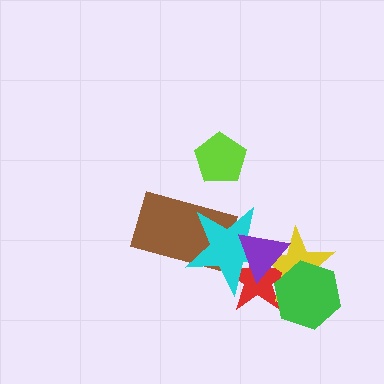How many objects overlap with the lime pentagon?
0 objects overlap with the lime pentagon.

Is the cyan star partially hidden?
Yes, it is partially covered by another shape.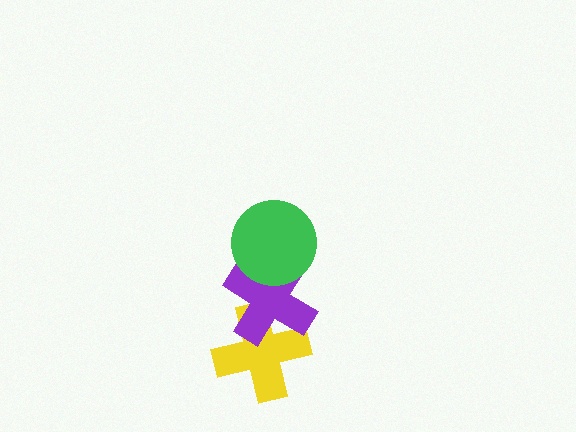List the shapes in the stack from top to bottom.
From top to bottom: the green circle, the purple cross, the yellow cross.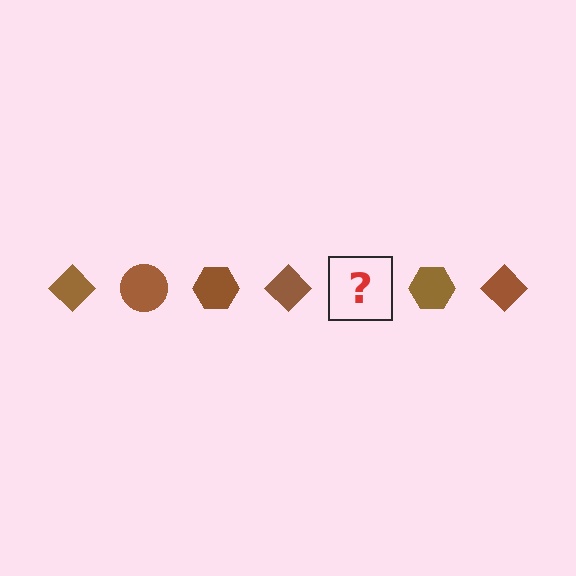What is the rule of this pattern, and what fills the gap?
The rule is that the pattern cycles through diamond, circle, hexagon shapes in brown. The gap should be filled with a brown circle.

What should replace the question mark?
The question mark should be replaced with a brown circle.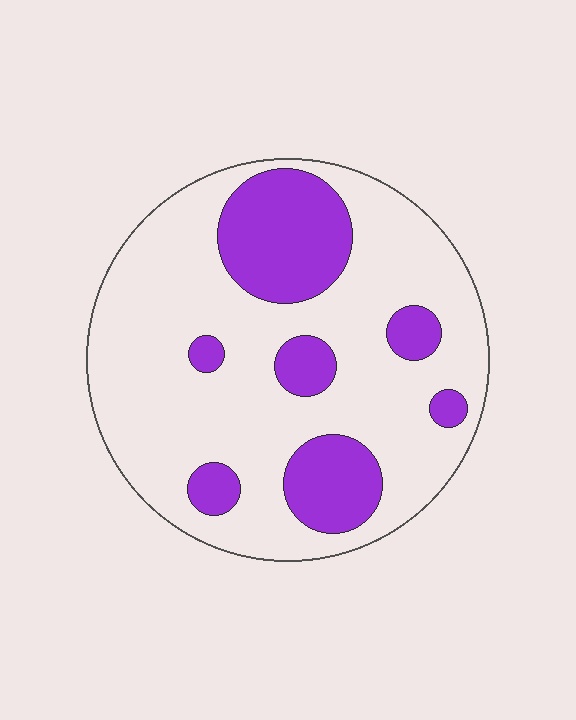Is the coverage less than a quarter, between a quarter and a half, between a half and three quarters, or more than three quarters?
Between a quarter and a half.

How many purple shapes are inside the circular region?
7.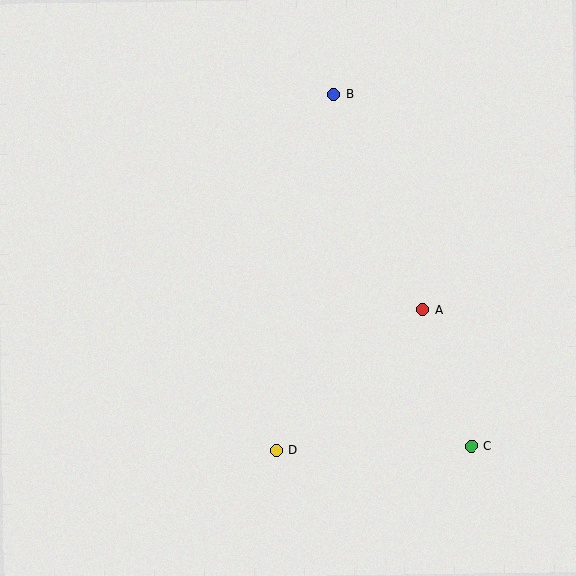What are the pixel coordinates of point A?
Point A is at (423, 310).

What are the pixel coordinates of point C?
Point C is at (472, 446).